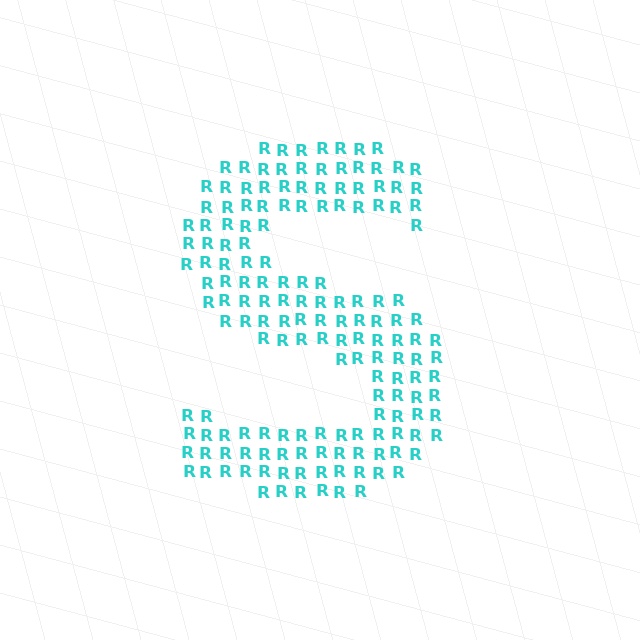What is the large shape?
The large shape is the letter S.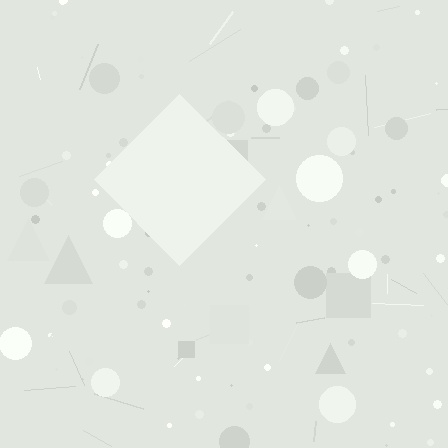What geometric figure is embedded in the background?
A diamond is embedded in the background.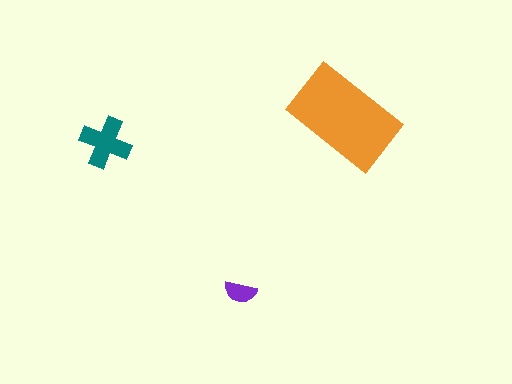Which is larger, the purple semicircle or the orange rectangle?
The orange rectangle.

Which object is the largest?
The orange rectangle.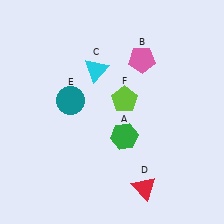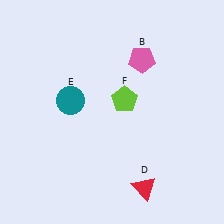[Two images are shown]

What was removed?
The cyan triangle (C), the green hexagon (A) were removed in Image 2.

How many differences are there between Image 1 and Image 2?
There are 2 differences between the two images.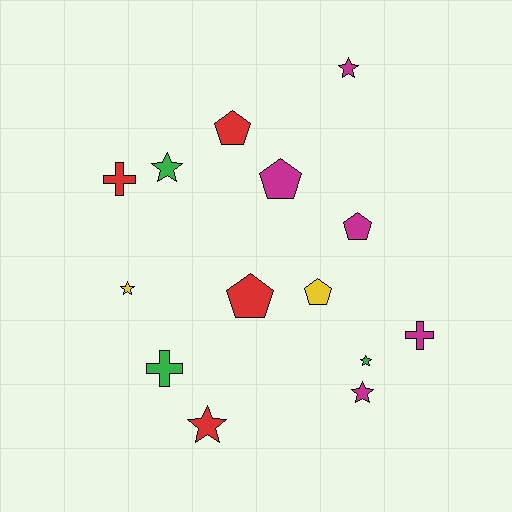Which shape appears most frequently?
Star, with 6 objects.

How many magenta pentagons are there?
There are 2 magenta pentagons.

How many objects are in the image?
There are 14 objects.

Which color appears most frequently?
Magenta, with 5 objects.